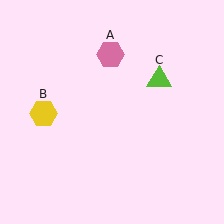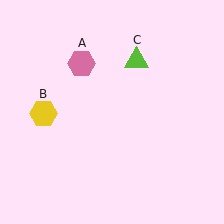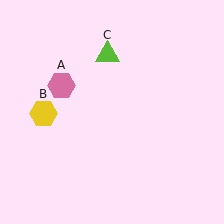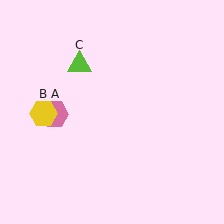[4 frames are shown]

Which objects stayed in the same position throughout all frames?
Yellow hexagon (object B) remained stationary.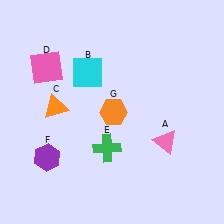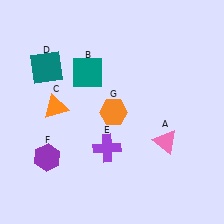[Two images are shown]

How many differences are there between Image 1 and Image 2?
There are 3 differences between the two images.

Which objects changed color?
B changed from cyan to teal. D changed from pink to teal. E changed from green to purple.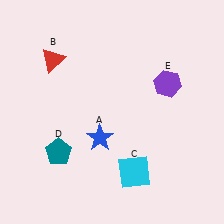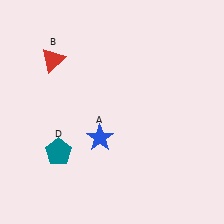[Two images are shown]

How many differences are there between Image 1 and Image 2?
There are 2 differences between the two images.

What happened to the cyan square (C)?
The cyan square (C) was removed in Image 2. It was in the bottom-right area of Image 1.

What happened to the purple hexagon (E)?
The purple hexagon (E) was removed in Image 2. It was in the top-right area of Image 1.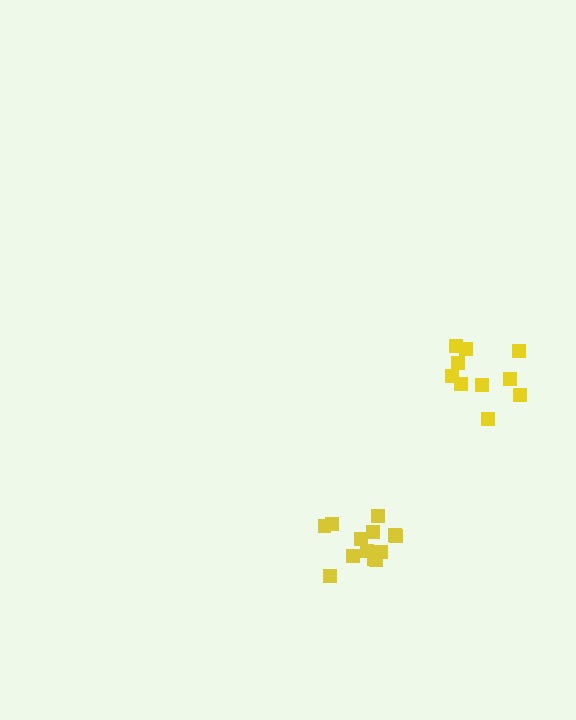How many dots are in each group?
Group 1: 10 dots, Group 2: 13 dots (23 total).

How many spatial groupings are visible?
There are 2 spatial groupings.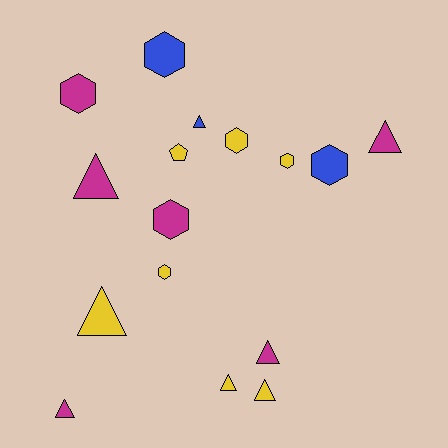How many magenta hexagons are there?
There are 2 magenta hexagons.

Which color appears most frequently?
Yellow, with 7 objects.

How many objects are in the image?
There are 16 objects.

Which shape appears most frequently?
Triangle, with 8 objects.